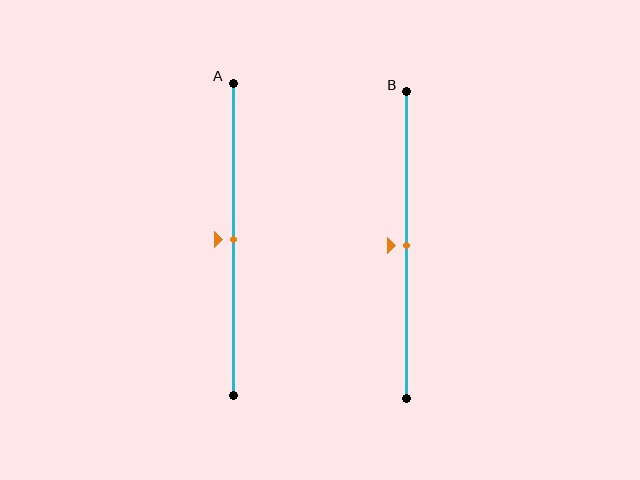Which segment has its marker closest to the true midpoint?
Segment A has its marker closest to the true midpoint.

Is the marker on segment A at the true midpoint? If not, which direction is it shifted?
Yes, the marker on segment A is at the true midpoint.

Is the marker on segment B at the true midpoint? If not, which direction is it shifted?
Yes, the marker on segment B is at the true midpoint.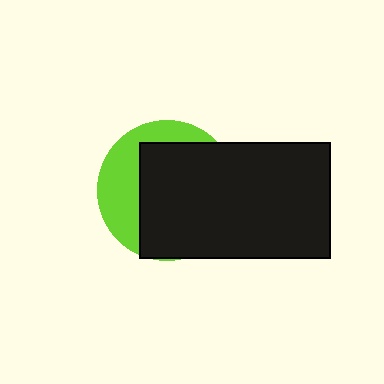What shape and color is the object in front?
The object in front is a black rectangle.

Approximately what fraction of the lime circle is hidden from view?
Roughly 66% of the lime circle is hidden behind the black rectangle.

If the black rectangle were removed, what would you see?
You would see the complete lime circle.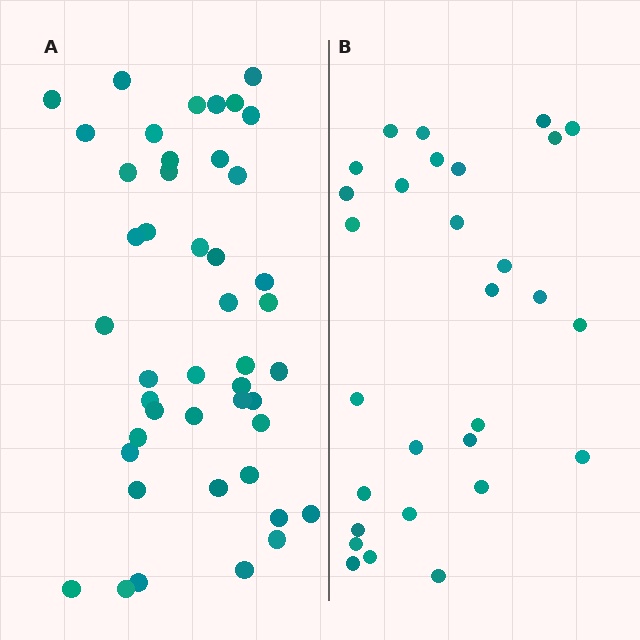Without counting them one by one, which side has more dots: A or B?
Region A (the left region) has more dots.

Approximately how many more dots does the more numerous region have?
Region A has approximately 15 more dots than region B.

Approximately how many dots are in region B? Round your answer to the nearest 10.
About 30 dots. (The exact count is 29, which rounds to 30.)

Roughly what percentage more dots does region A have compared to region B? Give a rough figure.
About 55% more.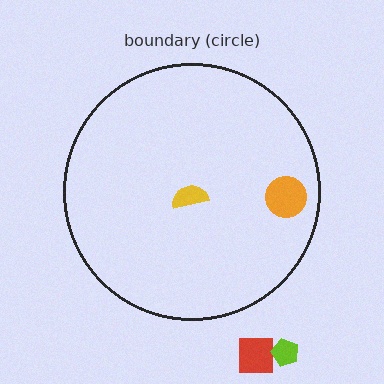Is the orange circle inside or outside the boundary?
Inside.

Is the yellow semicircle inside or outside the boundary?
Inside.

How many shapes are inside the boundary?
2 inside, 2 outside.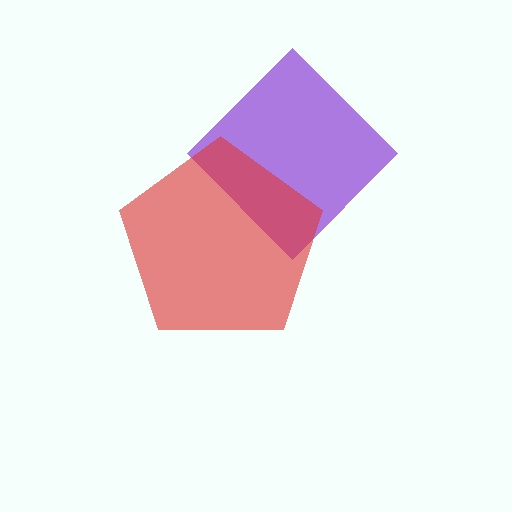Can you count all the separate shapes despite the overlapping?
Yes, there are 2 separate shapes.